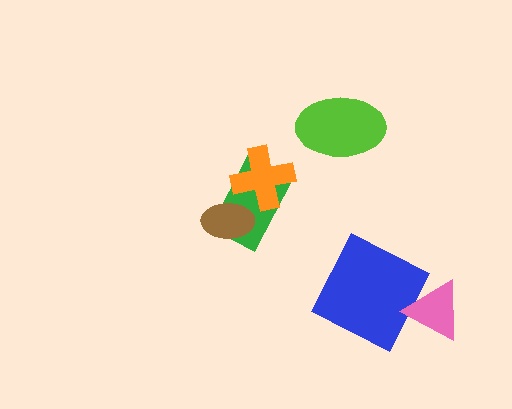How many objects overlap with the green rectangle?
2 objects overlap with the green rectangle.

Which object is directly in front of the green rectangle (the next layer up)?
The orange cross is directly in front of the green rectangle.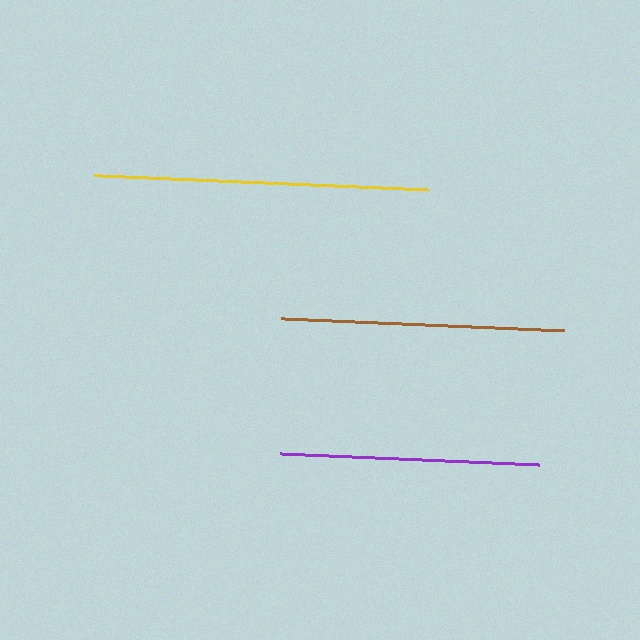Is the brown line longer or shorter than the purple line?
The brown line is longer than the purple line.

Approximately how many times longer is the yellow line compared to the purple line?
The yellow line is approximately 1.3 times the length of the purple line.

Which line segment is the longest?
The yellow line is the longest at approximately 333 pixels.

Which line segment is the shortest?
The purple line is the shortest at approximately 259 pixels.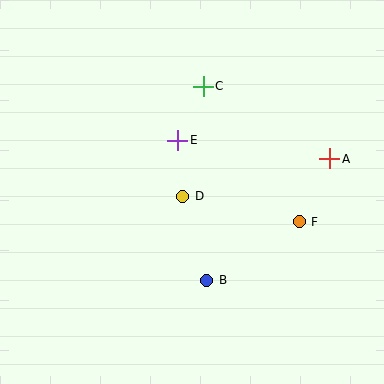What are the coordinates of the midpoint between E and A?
The midpoint between E and A is at (254, 149).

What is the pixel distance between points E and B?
The distance between E and B is 143 pixels.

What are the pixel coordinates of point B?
Point B is at (207, 280).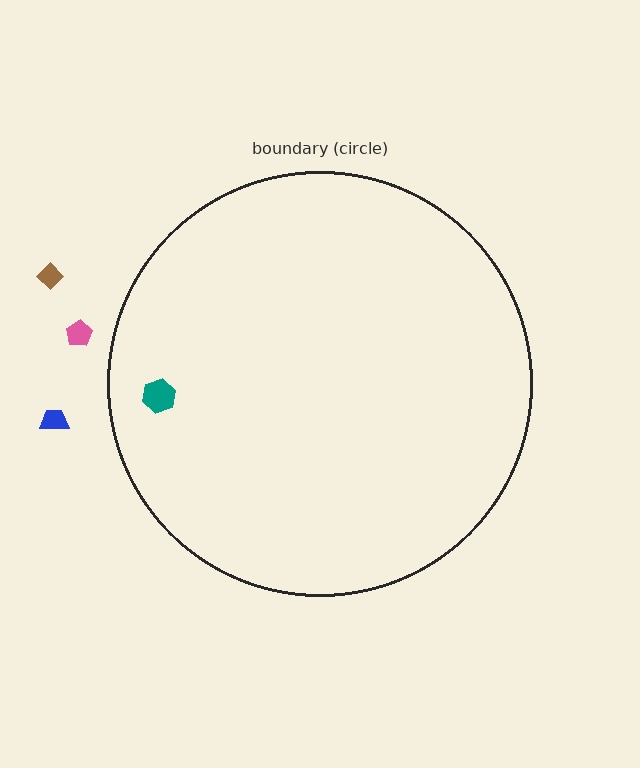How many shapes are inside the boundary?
1 inside, 3 outside.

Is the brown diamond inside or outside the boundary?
Outside.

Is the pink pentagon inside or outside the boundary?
Outside.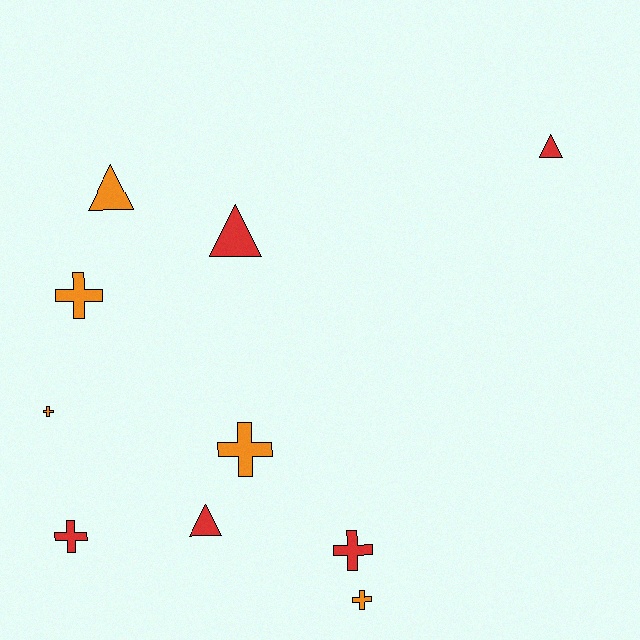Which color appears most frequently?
Red, with 5 objects.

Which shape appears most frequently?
Cross, with 6 objects.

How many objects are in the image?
There are 10 objects.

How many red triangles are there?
There are 3 red triangles.